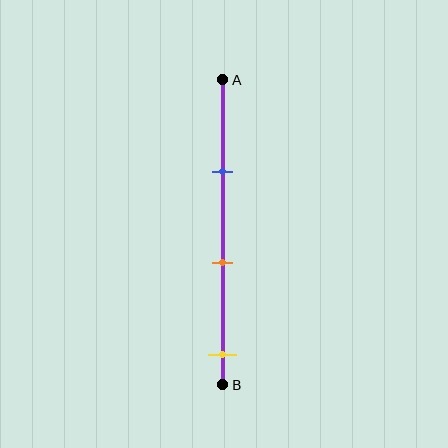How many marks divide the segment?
There are 3 marks dividing the segment.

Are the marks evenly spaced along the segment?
Yes, the marks are approximately evenly spaced.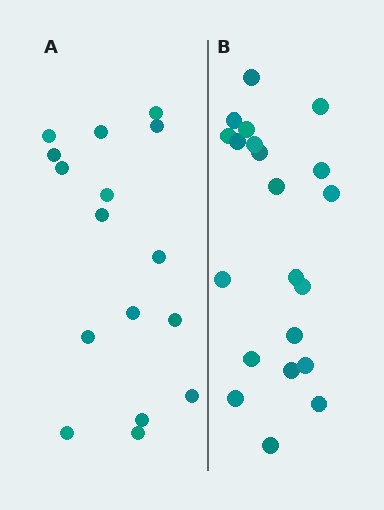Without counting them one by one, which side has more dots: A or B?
Region B (the right region) has more dots.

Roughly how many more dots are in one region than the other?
Region B has about 5 more dots than region A.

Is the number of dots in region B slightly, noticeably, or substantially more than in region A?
Region B has noticeably more, but not dramatically so. The ratio is roughly 1.3 to 1.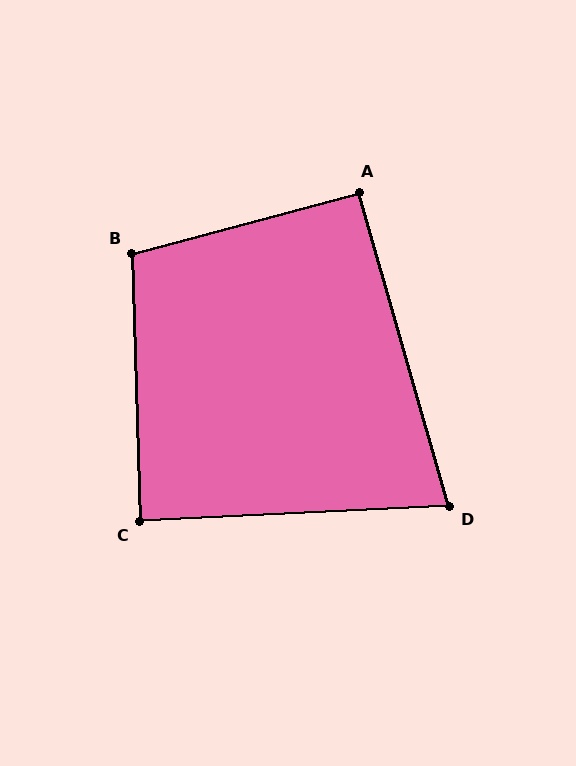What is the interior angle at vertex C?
Approximately 89 degrees (approximately right).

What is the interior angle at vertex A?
Approximately 91 degrees (approximately right).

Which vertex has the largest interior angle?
B, at approximately 103 degrees.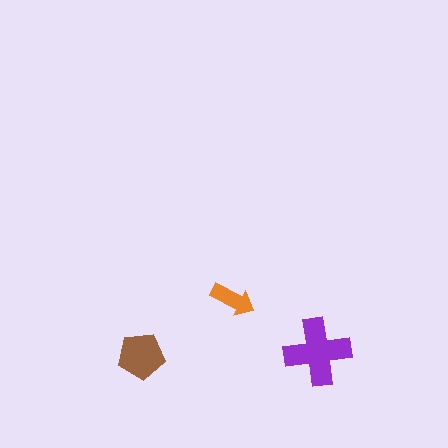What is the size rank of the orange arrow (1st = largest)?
3rd.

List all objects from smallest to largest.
The orange arrow, the brown pentagon, the purple cross.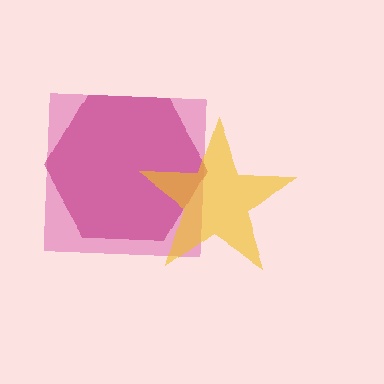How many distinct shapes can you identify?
There are 3 distinct shapes: a pink square, a magenta hexagon, a yellow star.